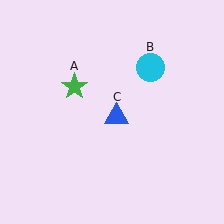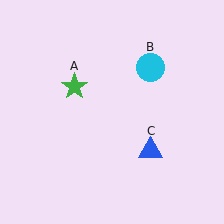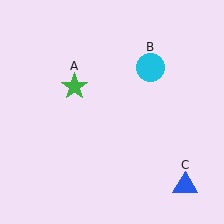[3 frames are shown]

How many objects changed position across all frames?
1 object changed position: blue triangle (object C).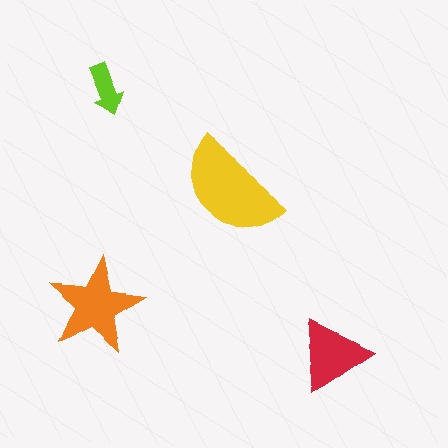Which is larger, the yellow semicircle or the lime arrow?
The yellow semicircle.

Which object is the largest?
The yellow semicircle.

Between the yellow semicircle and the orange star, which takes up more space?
The yellow semicircle.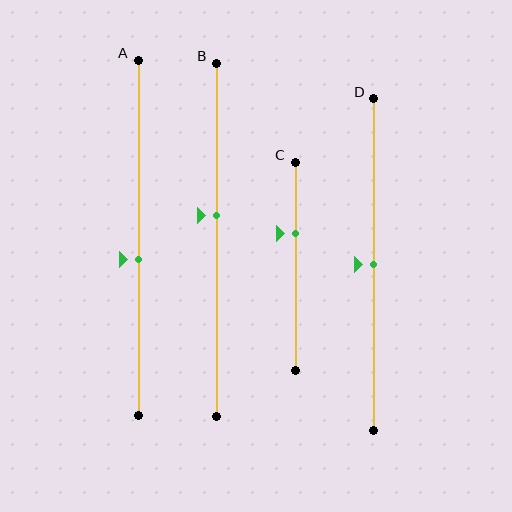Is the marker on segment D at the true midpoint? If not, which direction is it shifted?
Yes, the marker on segment D is at the true midpoint.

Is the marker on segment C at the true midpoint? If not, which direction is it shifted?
No, the marker on segment C is shifted upward by about 16% of the segment length.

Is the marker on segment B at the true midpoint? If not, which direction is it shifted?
No, the marker on segment B is shifted upward by about 7% of the segment length.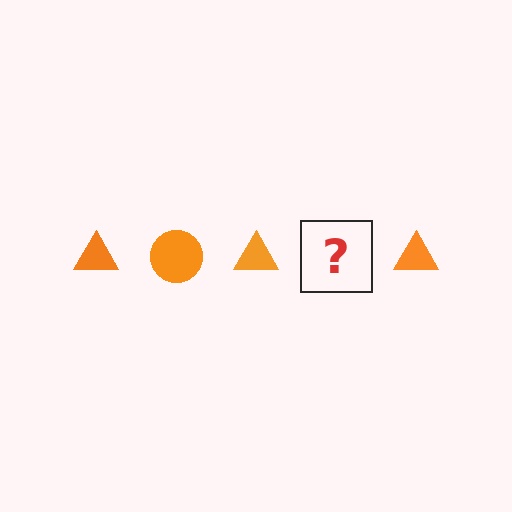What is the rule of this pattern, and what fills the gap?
The rule is that the pattern cycles through triangle, circle shapes in orange. The gap should be filled with an orange circle.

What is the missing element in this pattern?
The missing element is an orange circle.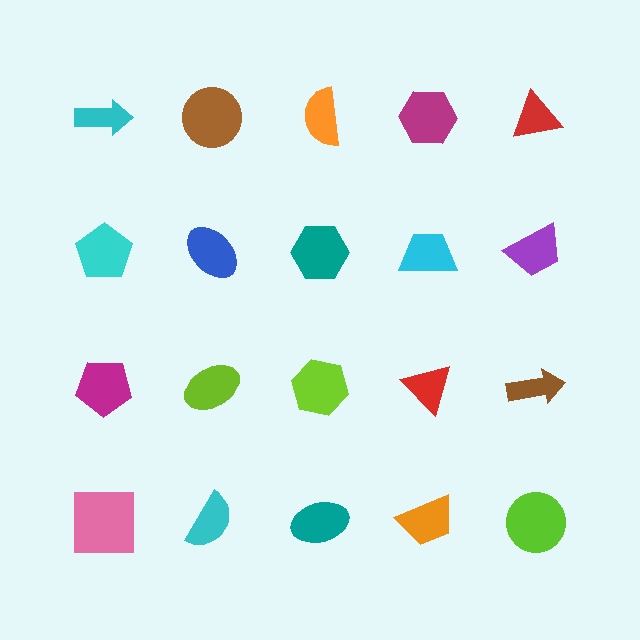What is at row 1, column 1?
A cyan arrow.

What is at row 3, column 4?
A red triangle.